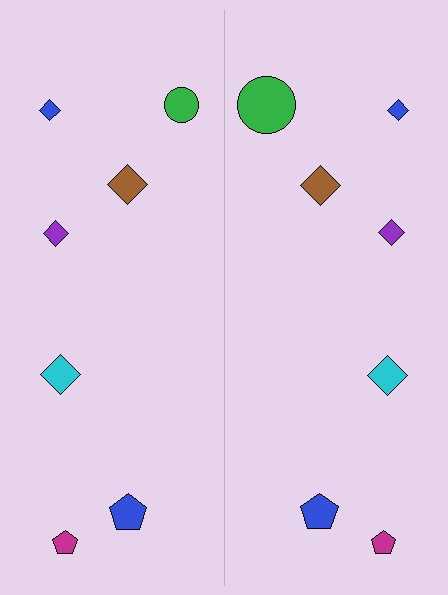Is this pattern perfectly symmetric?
No, the pattern is not perfectly symmetric. The green circle on the right side has a different size than its mirror counterpart.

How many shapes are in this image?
There are 14 shapes in this image.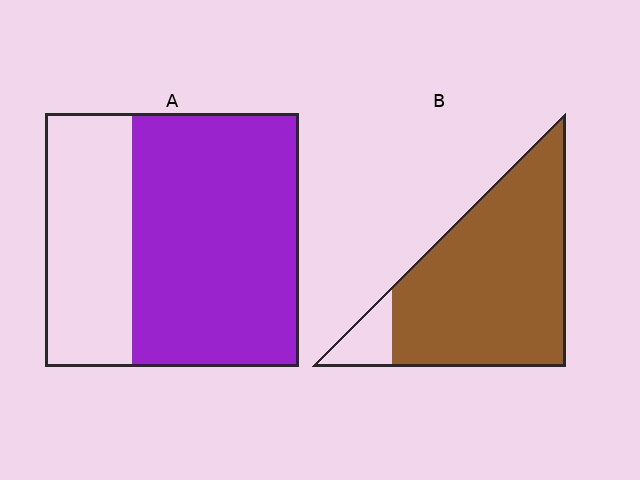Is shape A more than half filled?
Yes.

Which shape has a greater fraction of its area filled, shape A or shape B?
Shape B.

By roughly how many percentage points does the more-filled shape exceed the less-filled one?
By roughly 25 percentage points (B over A).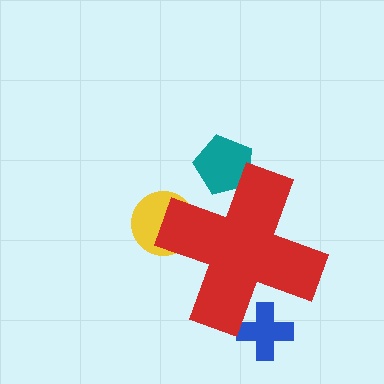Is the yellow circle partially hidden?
Yes, the yellow circle is partially hidden behind the red cross.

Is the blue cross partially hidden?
Yes, the blue cross is partially hidden behind the red cross.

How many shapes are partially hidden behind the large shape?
3 shapes are partially hidden.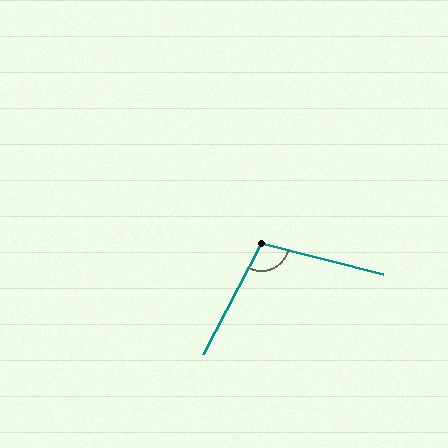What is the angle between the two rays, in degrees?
Approximately 103 degrees.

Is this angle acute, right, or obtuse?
It is obtuse.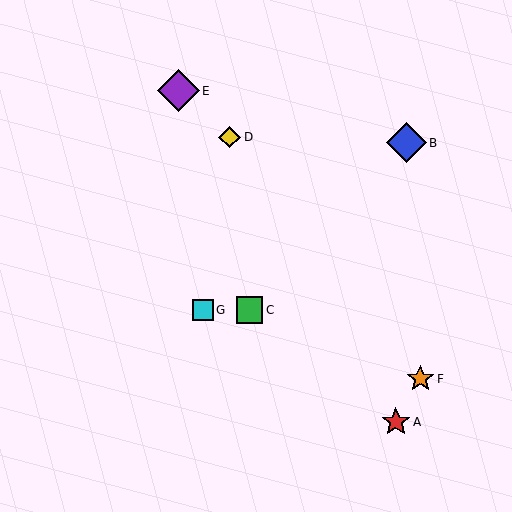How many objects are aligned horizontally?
2 objects (C, G) are aligned horizontally.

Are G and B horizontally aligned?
No, G is at y≈310 and B is at y≈143.